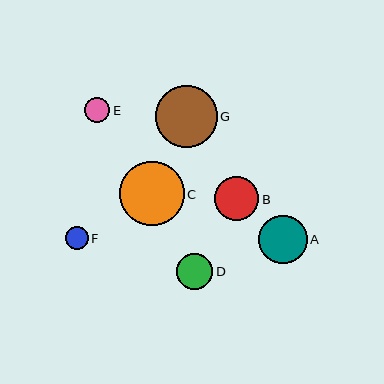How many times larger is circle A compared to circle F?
Circle A is approximately 2.1 times the size of circle F.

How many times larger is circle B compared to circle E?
Circle B is approximately 1.8 times the size of circle E.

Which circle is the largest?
Circle C is the largest with a size of approximately 64 pixels.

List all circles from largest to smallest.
From largest to smallest: C, G, A, B, D, E, F.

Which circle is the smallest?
Circle F is the smallest with a size of approximately 23 pixels.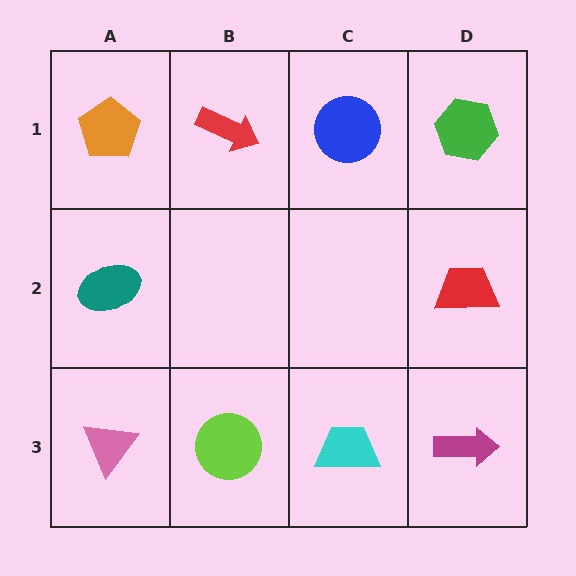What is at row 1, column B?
A red arrow.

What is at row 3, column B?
A lime circle.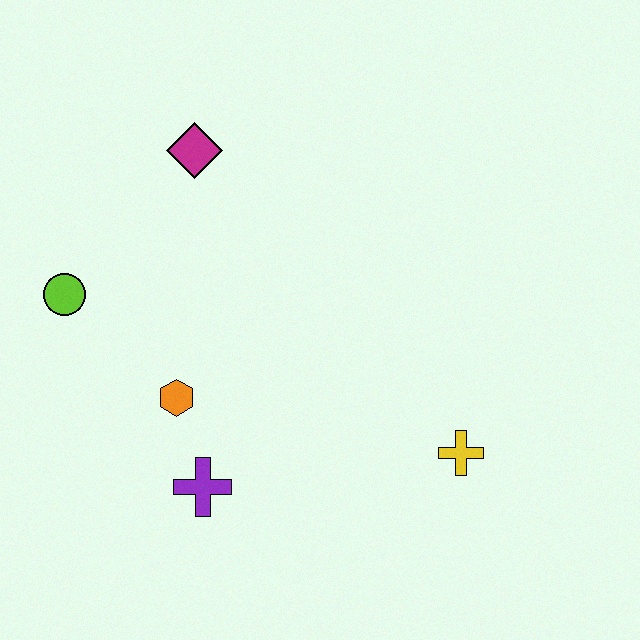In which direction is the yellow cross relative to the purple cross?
The yellow cross is to the right of the purple cross.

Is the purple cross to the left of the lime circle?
No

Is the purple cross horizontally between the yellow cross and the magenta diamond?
Yes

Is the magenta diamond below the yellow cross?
No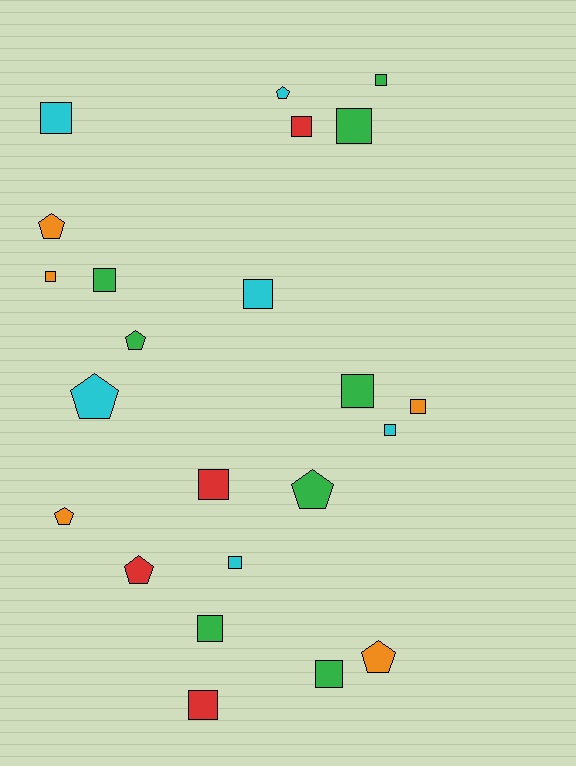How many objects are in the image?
There are 23 objects.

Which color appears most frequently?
Green, with 8 objects.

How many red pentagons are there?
There is 1 red pentagon.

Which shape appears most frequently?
Square, with 15 objects.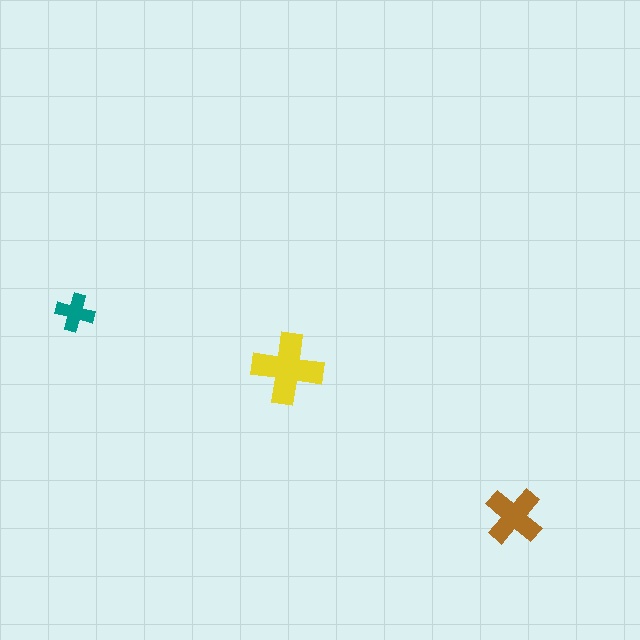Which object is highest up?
The teal cross is topmost.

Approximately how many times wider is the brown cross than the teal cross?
About 1.5 times wider.